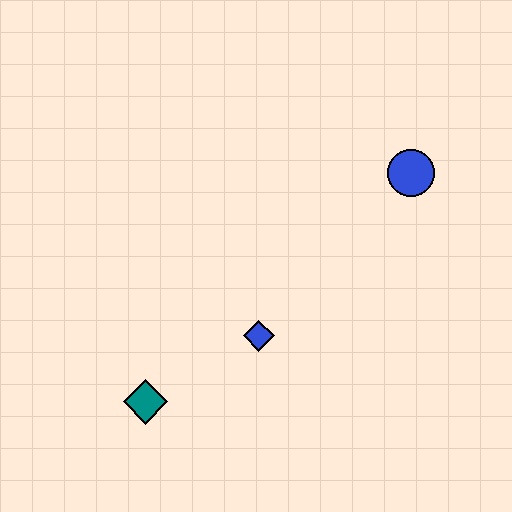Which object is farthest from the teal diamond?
The blue circle is farthest from the teal diamond.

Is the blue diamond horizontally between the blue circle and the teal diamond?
Yes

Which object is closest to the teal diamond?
The blue diamond is closest to the teal diamond.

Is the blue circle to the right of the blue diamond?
Yes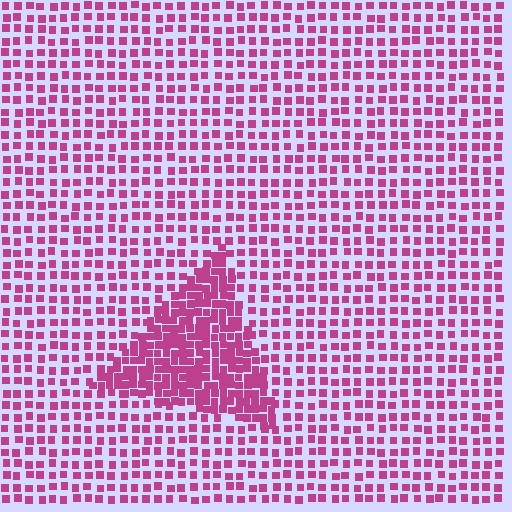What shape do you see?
I see a triangle.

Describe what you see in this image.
The image contains small magenta elements arranged at two different densities. A triangle-shaped region is visible where the elements are more densely packed than the surrounding area.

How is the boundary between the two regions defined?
The boundary is defined by a change in element density (approximately 2.1x ratio). All elements are the same color, size, and shape.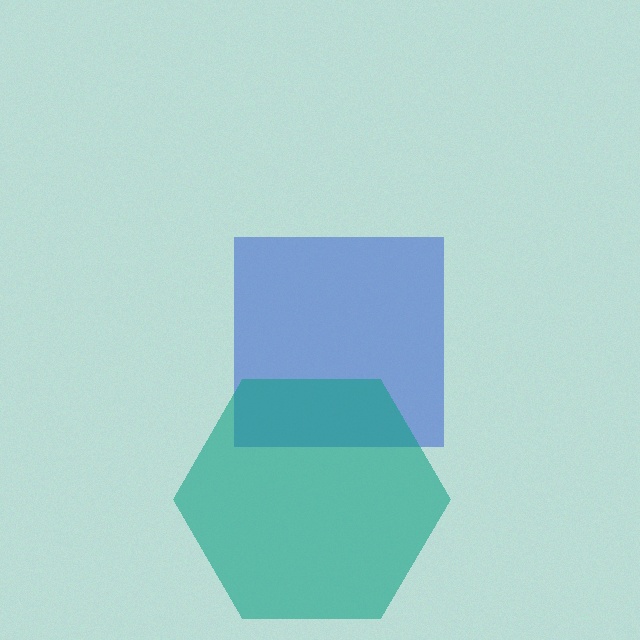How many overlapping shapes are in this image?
There are 2 overlapping shapes in the image.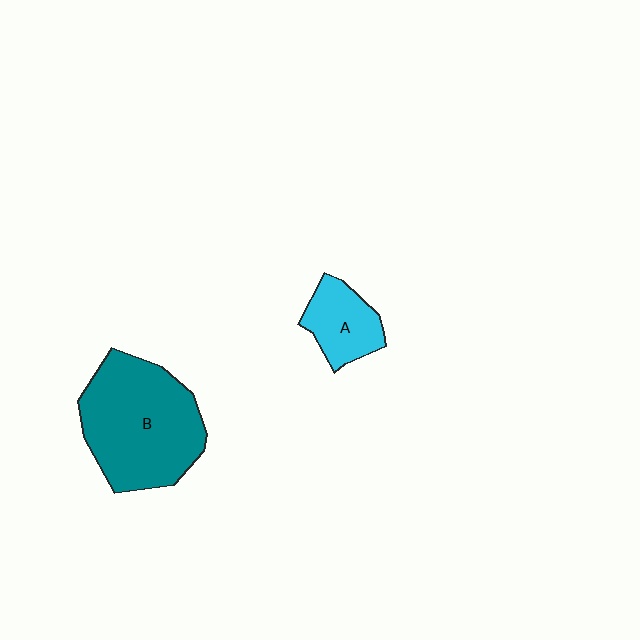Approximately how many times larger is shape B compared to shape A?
Approximately 2.6 times.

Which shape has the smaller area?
Shape A (cyan).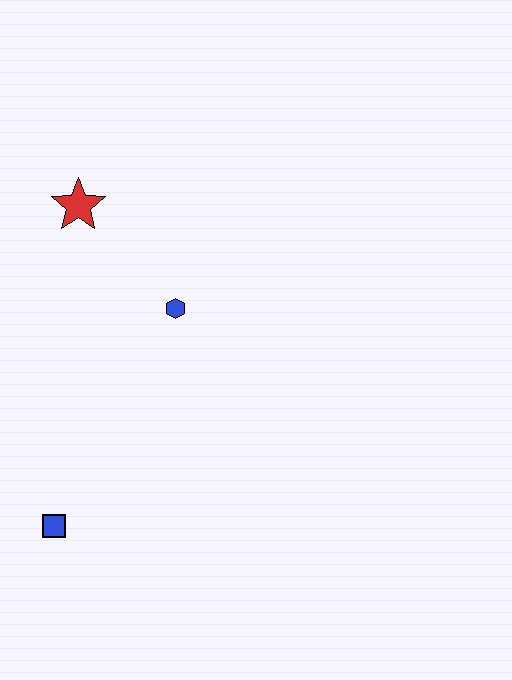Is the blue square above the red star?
No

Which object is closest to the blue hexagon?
The red star is closest to the blue hexagon.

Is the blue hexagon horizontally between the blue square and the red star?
No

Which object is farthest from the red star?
The blue square is farthest from the red star.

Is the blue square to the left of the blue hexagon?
Yes